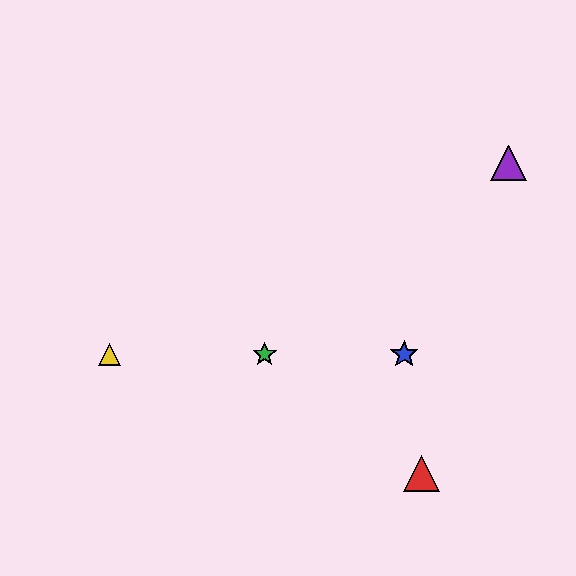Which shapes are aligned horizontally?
The blue star, the green star, the yellow triangle are aligned horizontally.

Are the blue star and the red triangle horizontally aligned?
No, the blue star is at y≈354 and the red triangle is at y≈474.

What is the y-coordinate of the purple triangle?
The purple triangle is at y≈163.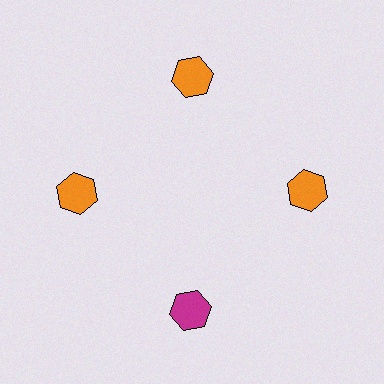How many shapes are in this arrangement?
There are 4 shapes arranged in a ring pattern.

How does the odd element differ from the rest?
It has a different color: magenta instead of orange.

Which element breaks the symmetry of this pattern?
The magenta hexagon at roughly the 6 o'clock position breaks the symmetry. All other shapes are orange hexagons.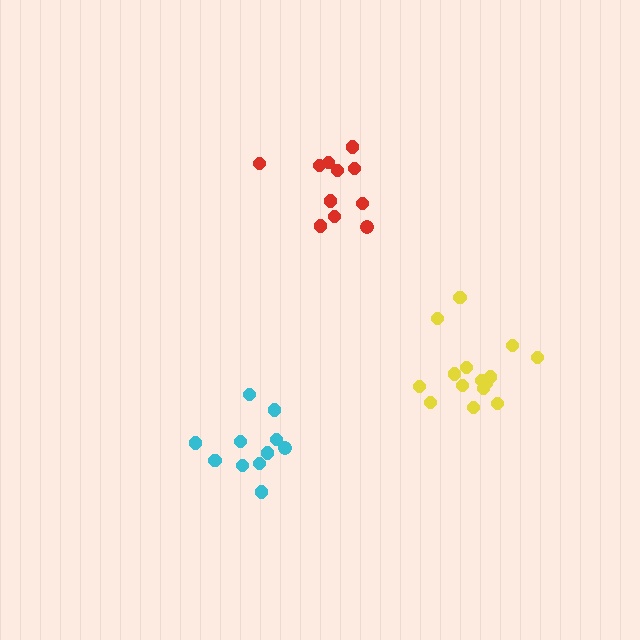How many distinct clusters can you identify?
There are 3 distinct clusters.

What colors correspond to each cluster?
The clusters are colored: red, yellow, cyan.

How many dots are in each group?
Group 1: 11 dots, Group 2: 15 dots, Group 3: 11 dots (37 total).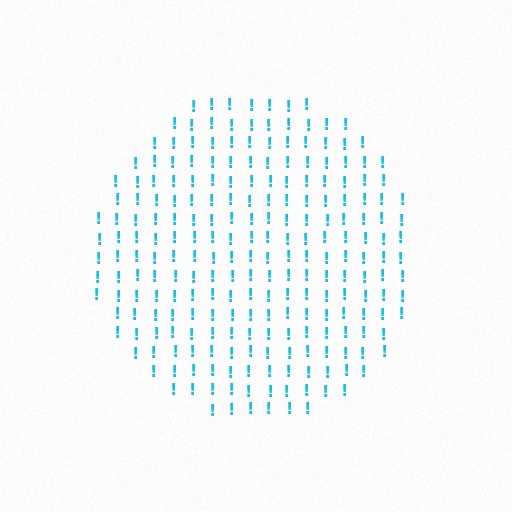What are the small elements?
The small elements are exclamation marks.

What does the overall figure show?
The overall figure shows a circle.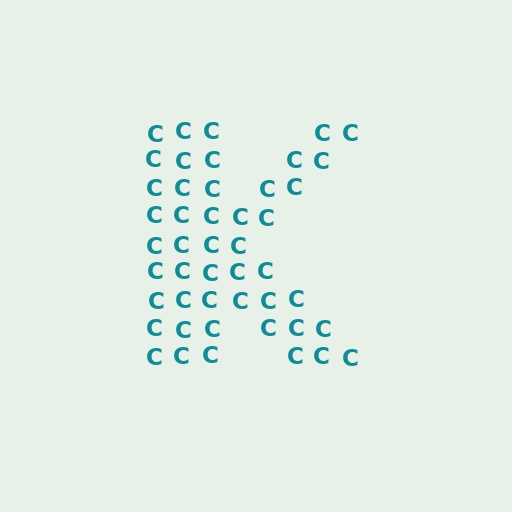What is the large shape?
The large shape is the letter K.